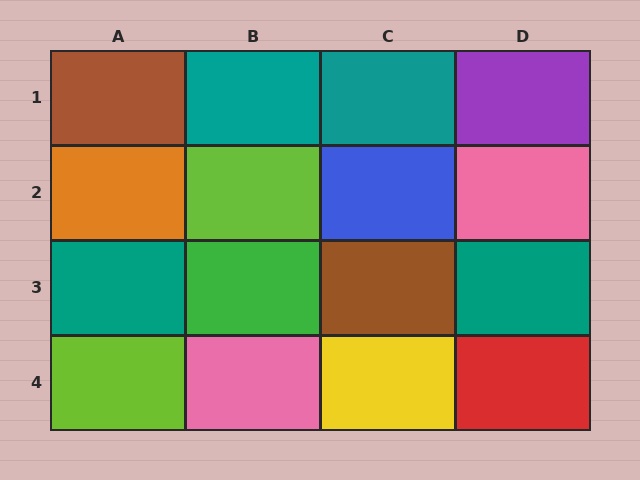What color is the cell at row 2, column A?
Orange.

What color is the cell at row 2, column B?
Lime.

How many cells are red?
1 cell is red.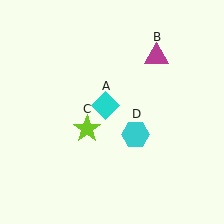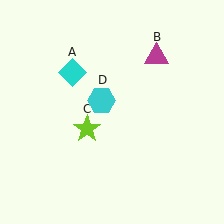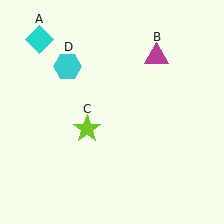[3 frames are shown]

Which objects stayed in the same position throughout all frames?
Magenta triangle (object B) and lime star (object C) remained stationary.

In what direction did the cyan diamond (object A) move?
The cyan diamond (object A) moved up and to the left.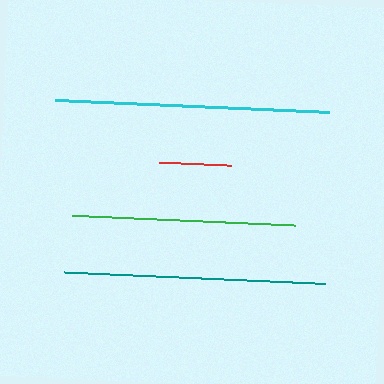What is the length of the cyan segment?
The cyan segment is approximately 274 pixels long.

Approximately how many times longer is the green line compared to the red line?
The green line is approximately 3.1 times the length of the red line.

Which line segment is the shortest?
The red line is the shortest at approximately 72 pixels.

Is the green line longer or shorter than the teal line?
The teal line is longer than the green line.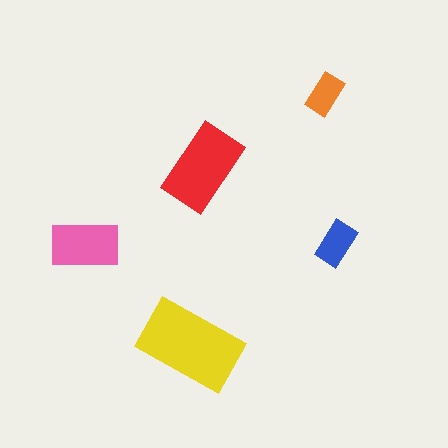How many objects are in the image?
There are 5 objects in the image.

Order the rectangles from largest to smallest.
the yellow one, the red one, the pink one, the blue one, the orange one.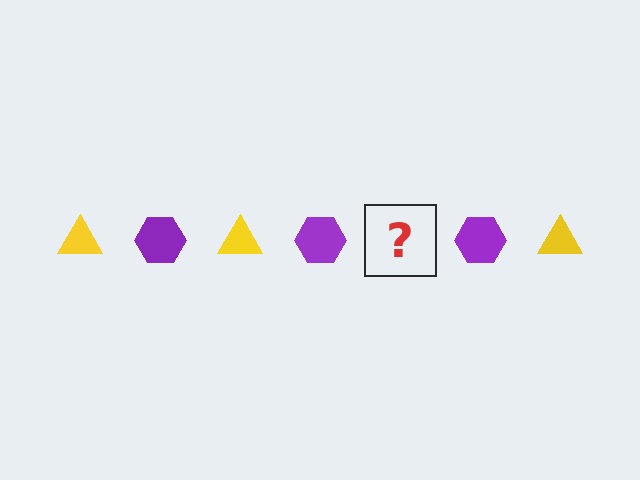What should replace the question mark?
The question mark should be replaced with a yellow triangle.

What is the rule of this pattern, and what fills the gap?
The rule is that the pattern alternates between yellow triangle and purple hexagon. The gap should be filled with a yellow triangle.